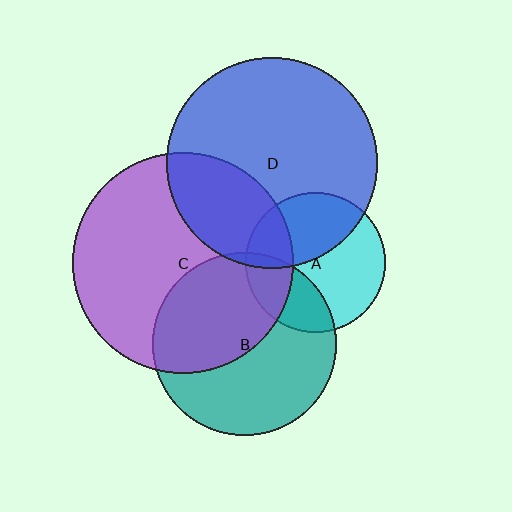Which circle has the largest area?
Circle C (purple).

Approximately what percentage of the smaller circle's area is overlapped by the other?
Approximately 40%.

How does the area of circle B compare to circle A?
Approximately 1.7 times.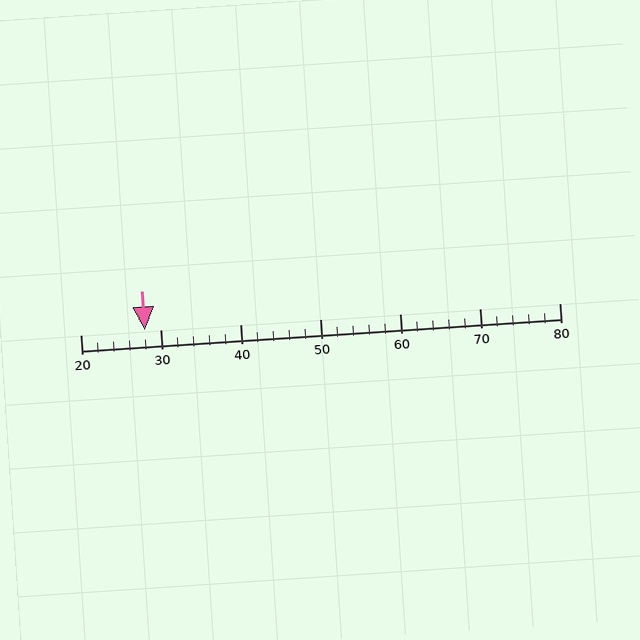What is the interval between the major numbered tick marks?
The major tick marks are spaced 10 units apart.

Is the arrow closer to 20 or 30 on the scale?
The arrow is closer to 30.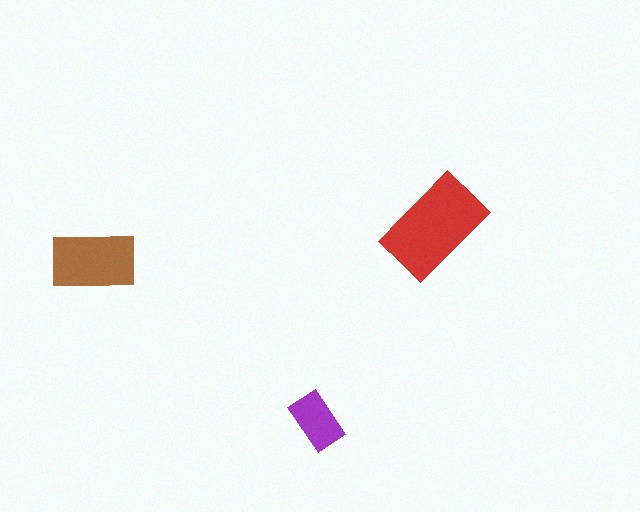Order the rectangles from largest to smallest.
the red one, the brown one, the purple one.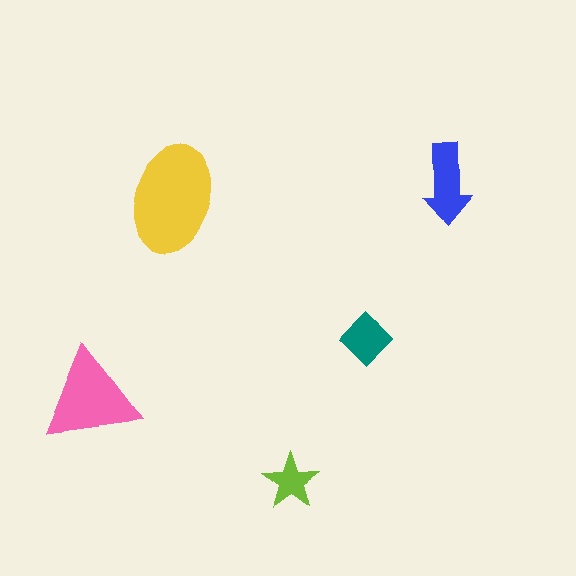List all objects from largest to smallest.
The yellow ellipse, the pink triangle, the blue arrow, the teal diamond, the lime star.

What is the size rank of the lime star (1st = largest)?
5th.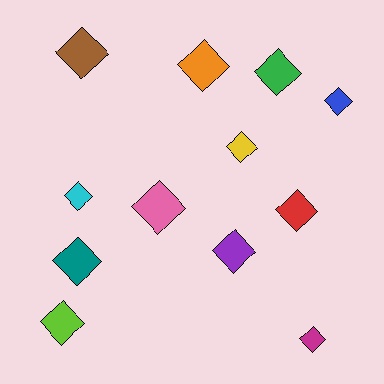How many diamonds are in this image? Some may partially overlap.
There are 12 diamonds.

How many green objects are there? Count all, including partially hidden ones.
There is 1 green object.